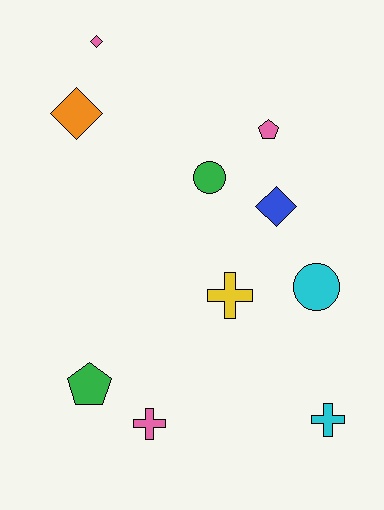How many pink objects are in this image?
There are 3 pink objects.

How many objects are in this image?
There are 10 objects.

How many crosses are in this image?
There are 3 crosses.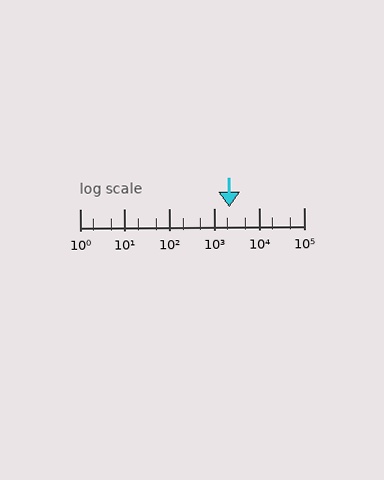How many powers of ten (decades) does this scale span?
The scale spans 5 decades, from 1 to 100000.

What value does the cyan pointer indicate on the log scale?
The pointer indicates approximately 2200.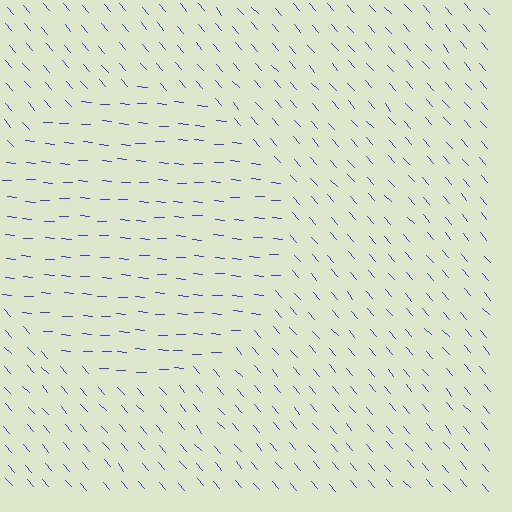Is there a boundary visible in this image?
Yes, there is a texture boundary formed by a change in line orientation.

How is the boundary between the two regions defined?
The boundary is defined purely by a change in line orientation (approximately 45 degrees difference). All lines are the same color and thickness.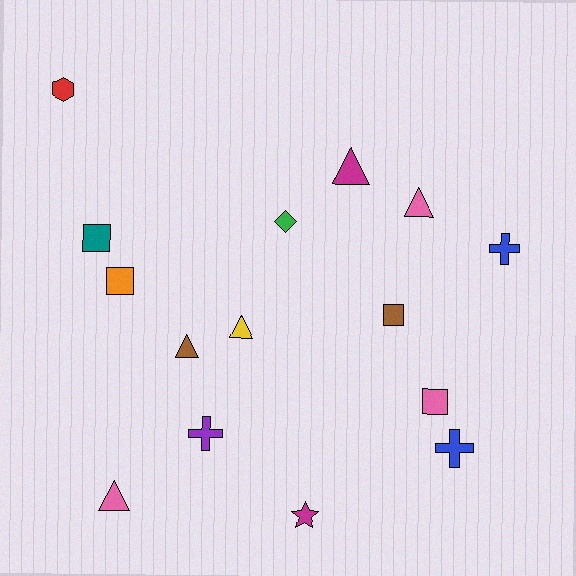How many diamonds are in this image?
There is 1 diamond.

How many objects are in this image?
There are 15 objects.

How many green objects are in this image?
There is 1 green object.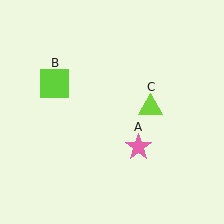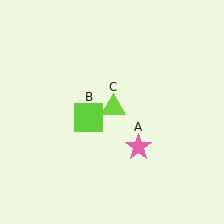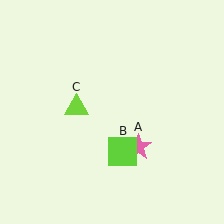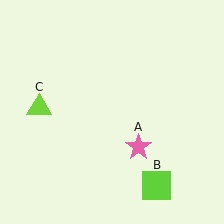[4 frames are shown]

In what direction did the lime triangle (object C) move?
The lime triangle (object C) moved left.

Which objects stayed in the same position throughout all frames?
Pink star (object A) remained stationary.